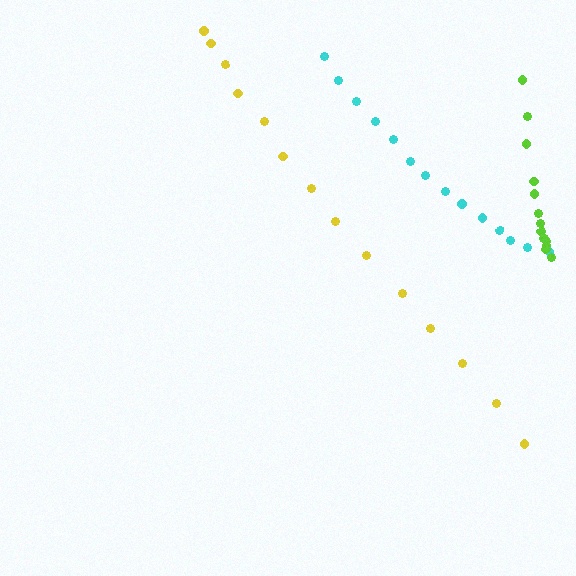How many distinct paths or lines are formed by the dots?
There are 3 distinct paths.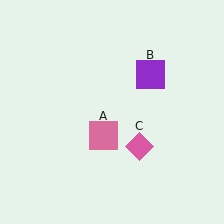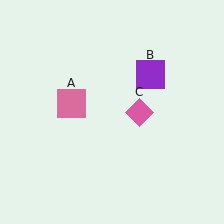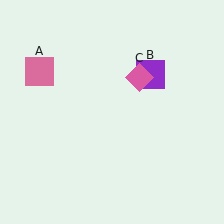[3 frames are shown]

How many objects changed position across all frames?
2 objects changed position: pink square (object A), pink diamond (object C).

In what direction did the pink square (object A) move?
The pink square (object A) moved up and to the left.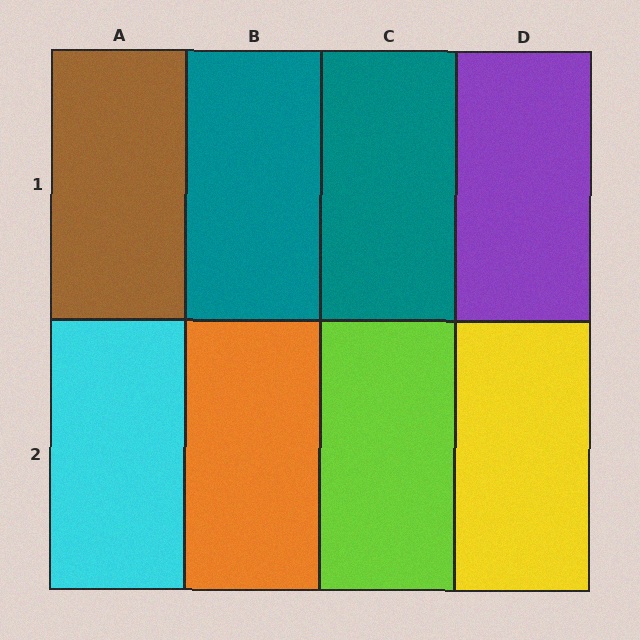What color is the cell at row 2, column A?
Cyan.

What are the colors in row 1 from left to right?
Brown, teal, teal, purple.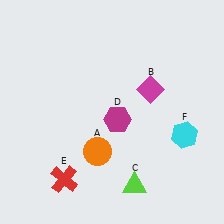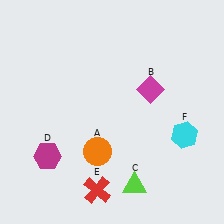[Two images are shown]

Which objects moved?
The objects that moved are: the magenta hexagon (D), the red cross (E).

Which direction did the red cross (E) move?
The red cross (E) moved right.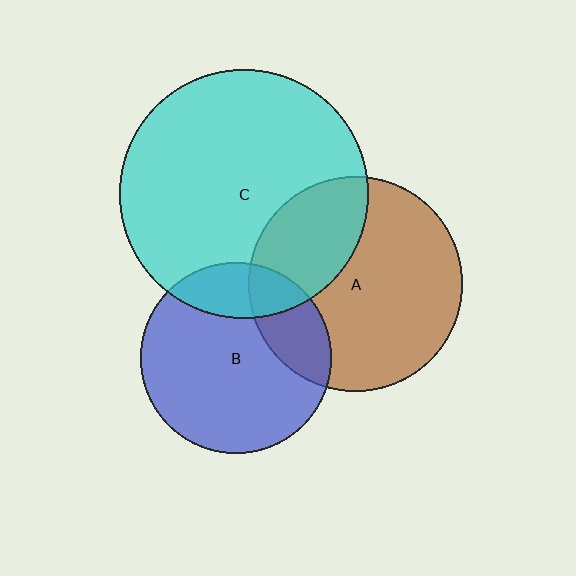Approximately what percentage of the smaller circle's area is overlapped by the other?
Approximately 20%.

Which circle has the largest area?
Circle C (cyan).